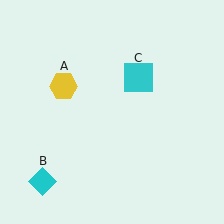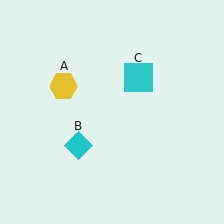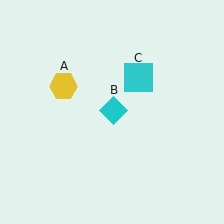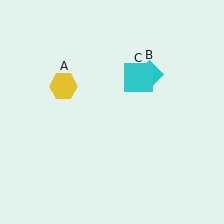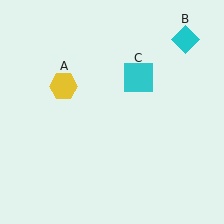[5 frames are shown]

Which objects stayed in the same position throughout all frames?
Yellow hexagon (object A) and cyan square (object C) remained stationary.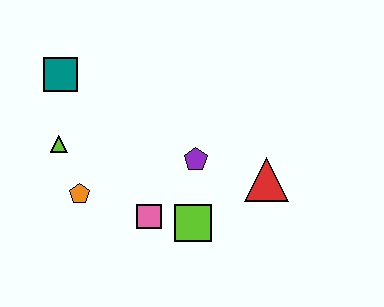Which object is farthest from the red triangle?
The teal square is farthest from the red triangle.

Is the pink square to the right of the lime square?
No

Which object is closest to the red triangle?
The purple pentagon is closest to the red triangle.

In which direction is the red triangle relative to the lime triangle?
The red triangle is to the right of the lime triangle.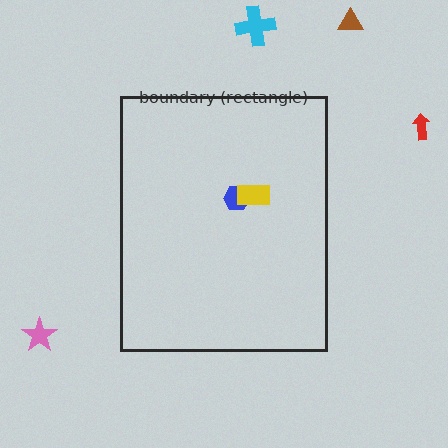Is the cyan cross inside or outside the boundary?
Outside.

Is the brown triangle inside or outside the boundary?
Outside.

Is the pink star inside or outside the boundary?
Outside.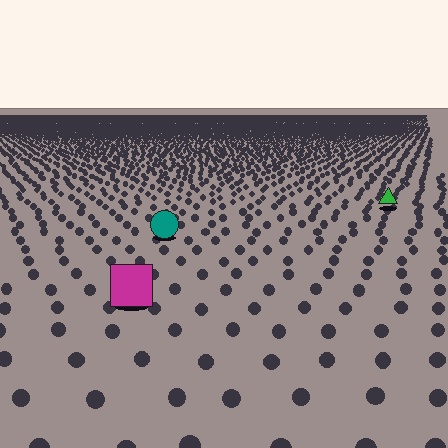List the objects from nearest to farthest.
From nearest to farthest: the magenta square, the teal circle, the green triangle.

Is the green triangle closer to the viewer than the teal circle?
No. The teal circle is closer — you can tell from the texture gradient: the ground texture is coarser near it.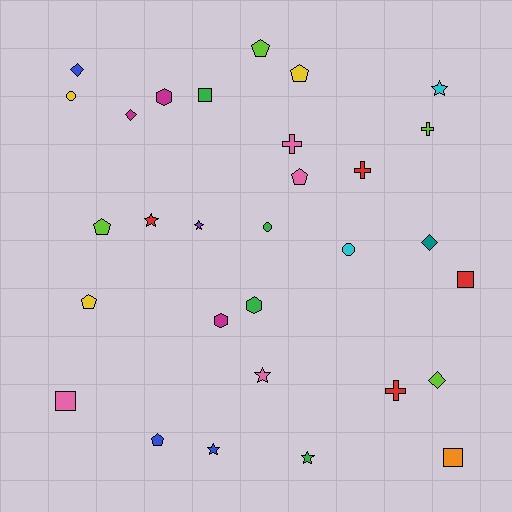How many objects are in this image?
There are 30 objects.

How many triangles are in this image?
There are no triangles.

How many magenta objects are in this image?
There are 3 magenta objects.